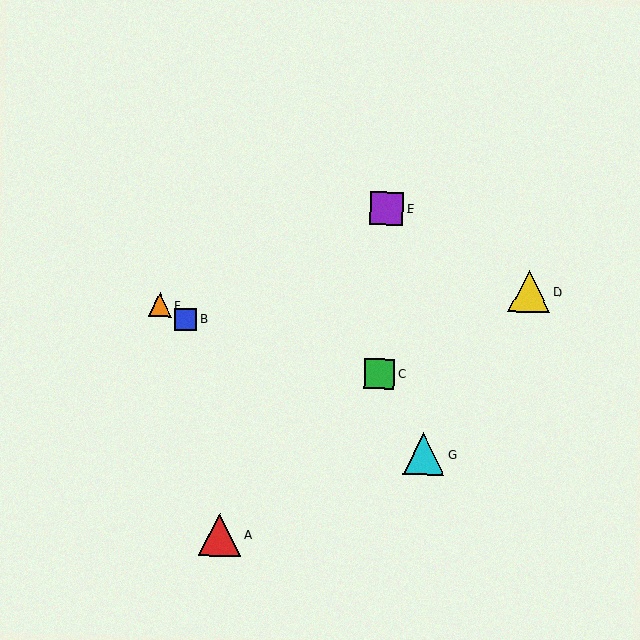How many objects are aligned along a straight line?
3 objects (B, F, G) are aligned along a straight line.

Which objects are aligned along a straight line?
Objects B, F, G are aligned along a straight line.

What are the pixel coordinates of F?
Object F is at (160, 305).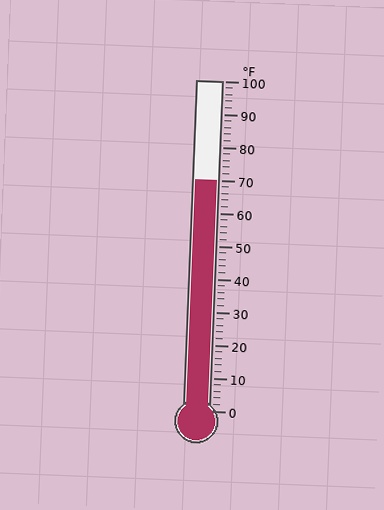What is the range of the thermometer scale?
The thermometer scale ranges from 0°F to 100°F.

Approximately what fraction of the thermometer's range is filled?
The thermometer is filled to approximately 70% of its range.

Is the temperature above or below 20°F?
The temperature is above 20°F.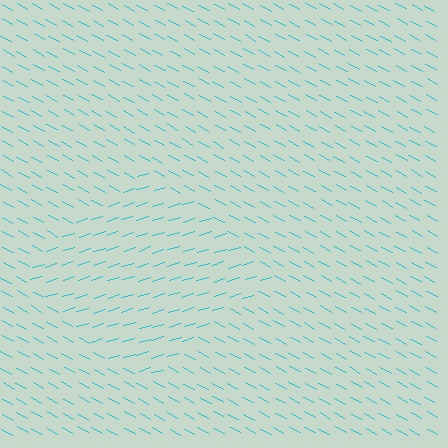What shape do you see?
I see a diamond.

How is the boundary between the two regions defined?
The boundary is defined purely by a change in line orientation (approximately 45 degrees difference). All lines are the same color and thickness.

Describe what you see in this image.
The image is filled with small cyan line segments. A diamond region in the image has lines oriented differently from the surrounding lines, creating a visible texture boundary.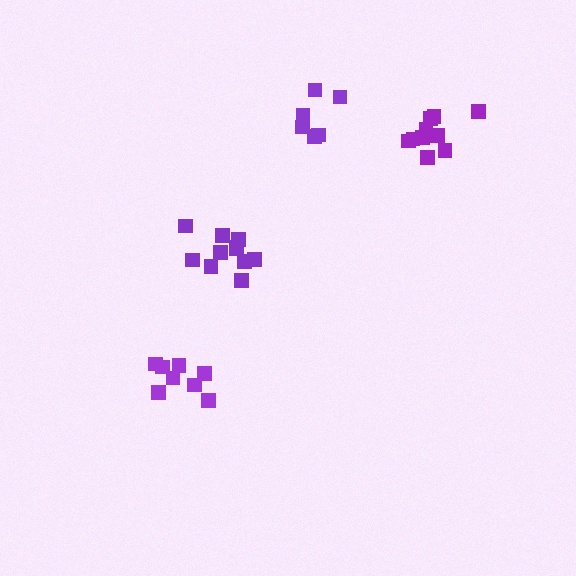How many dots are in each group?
Group 1: 6 dots, Group 2: 8 dots, Group 3: 11 dots, Group 4: 10 dots (35 total).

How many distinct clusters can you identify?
There are 4 distinct clusters.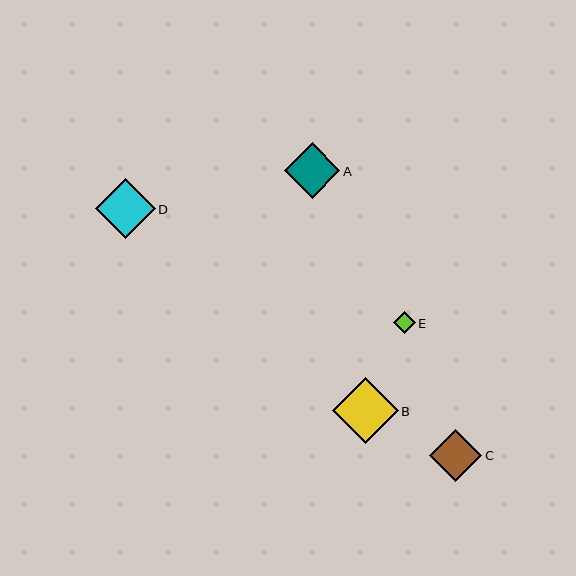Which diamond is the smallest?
Diamond E is the smallest with a size of approximately 21 pixels.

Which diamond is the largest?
Diamond B is the largest with a size of approximately 66 pixels.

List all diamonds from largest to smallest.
From largest to smallest: B, D, A, C, E.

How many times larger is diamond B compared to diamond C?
Diamond B is approximately 1.2 times the size of diamond C.